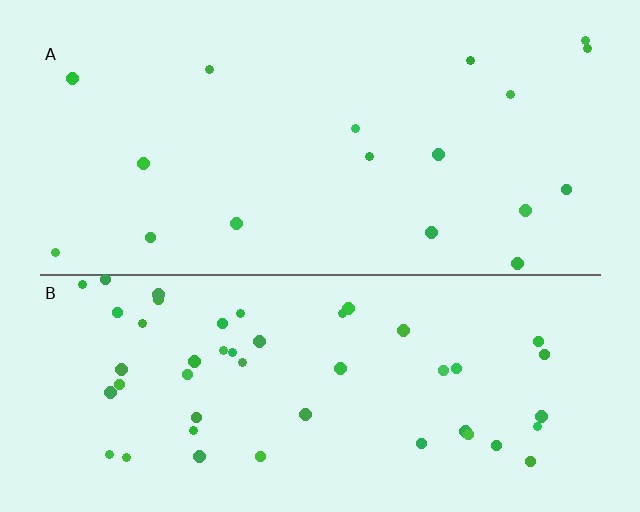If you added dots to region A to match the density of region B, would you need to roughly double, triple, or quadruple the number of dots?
Approximately triple.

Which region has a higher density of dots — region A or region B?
B (the bottom).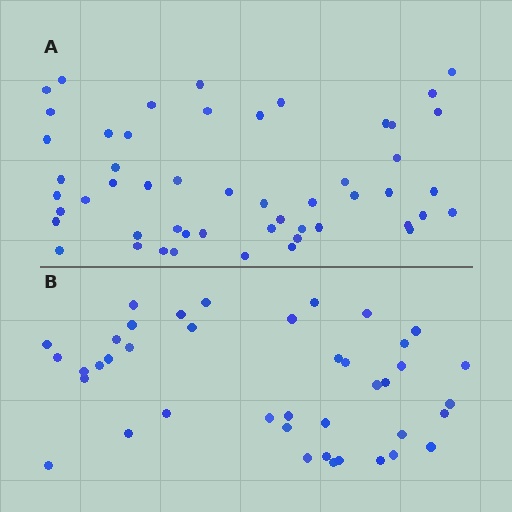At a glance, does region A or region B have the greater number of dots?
Region A (the top region) has more dots.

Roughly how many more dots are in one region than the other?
Region A has roughly 12 or so more dots than region B.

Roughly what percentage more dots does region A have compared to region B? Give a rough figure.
About 25% more.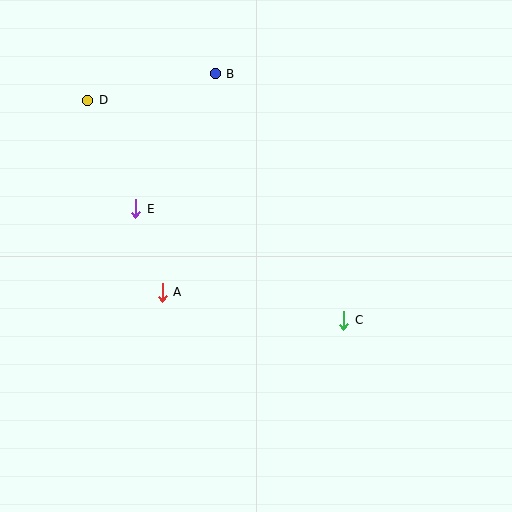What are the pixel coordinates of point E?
Point E is at (136, 209).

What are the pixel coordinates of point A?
Point A is at (162, 292).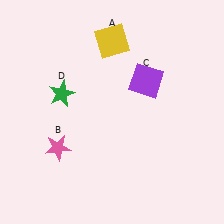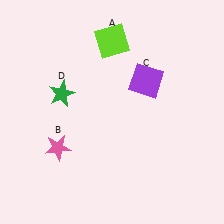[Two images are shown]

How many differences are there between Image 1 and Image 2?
There is 1 difference between the two images.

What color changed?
The square (A) changed from yellow in Image 1 to lime in Image 2.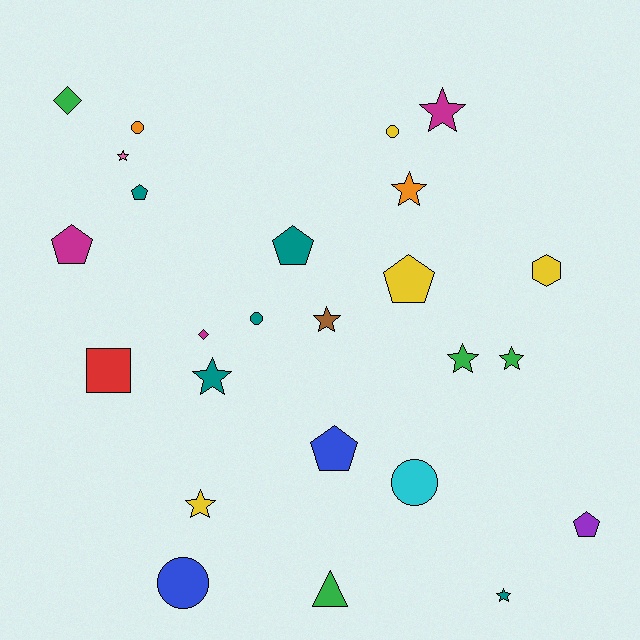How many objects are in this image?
There are 25 objects.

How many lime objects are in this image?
There are no lime objects.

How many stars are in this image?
There are 9 stars.